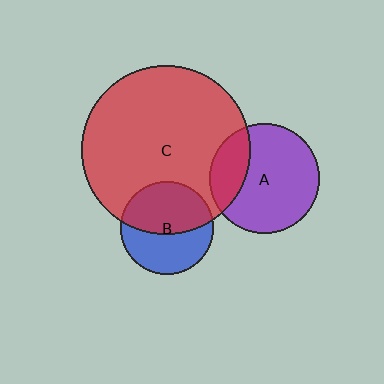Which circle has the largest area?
Circle C (red).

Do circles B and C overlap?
Yes.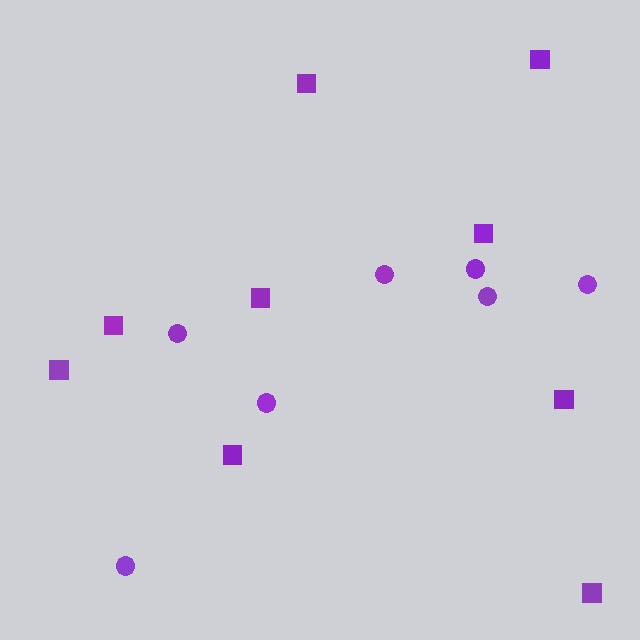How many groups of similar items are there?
There are 2 groups: one group of circles (7) and one group of squares (9).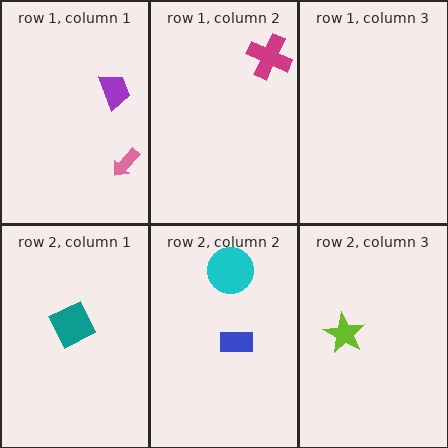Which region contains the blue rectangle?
The row 2, column 2 region.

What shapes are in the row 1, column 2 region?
The magenta cross.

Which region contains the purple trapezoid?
The row 1, column 1 region.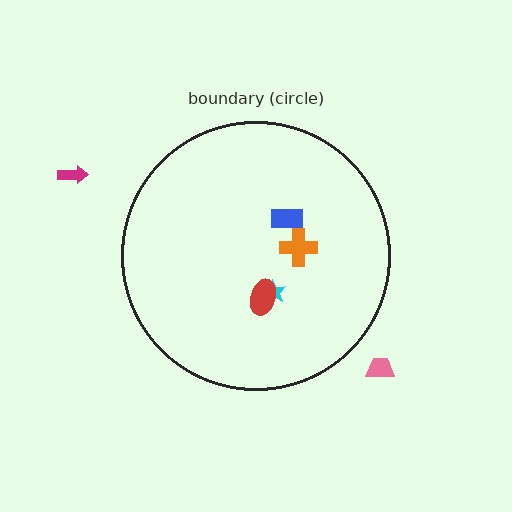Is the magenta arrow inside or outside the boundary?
Outside.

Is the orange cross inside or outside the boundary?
Inside.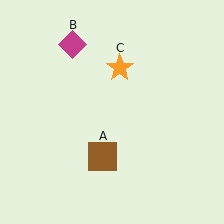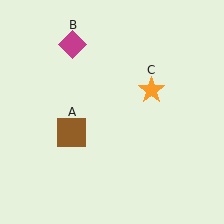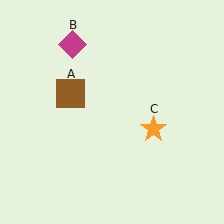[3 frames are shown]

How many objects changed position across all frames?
2 objects changed position: brown square (object A), orange star (object C).